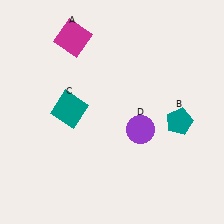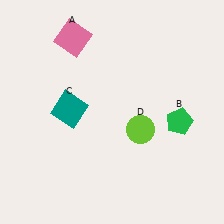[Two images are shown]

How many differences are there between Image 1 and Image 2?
There are 3 differences between the two images.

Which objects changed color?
A changed from magenta to pink. B changed from teal to green. D changed from purple to lime.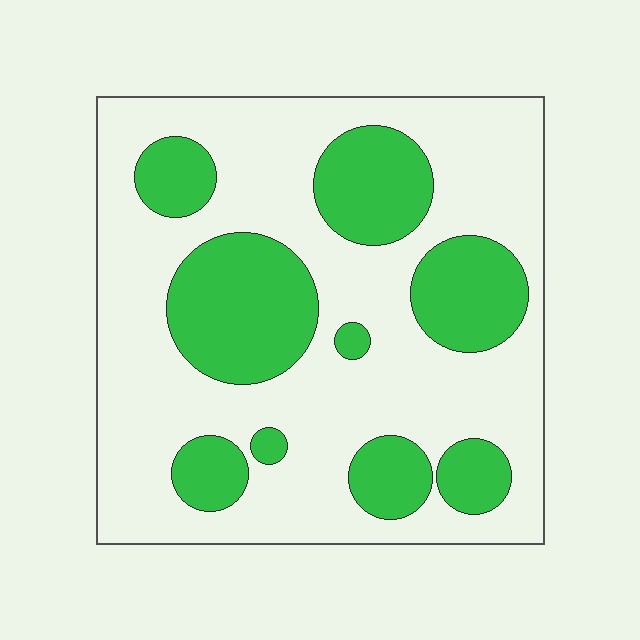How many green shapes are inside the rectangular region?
9.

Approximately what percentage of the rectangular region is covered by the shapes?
Approximately 30%.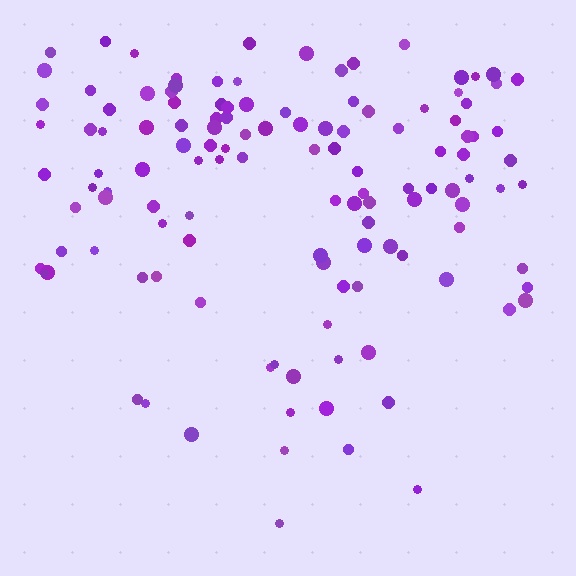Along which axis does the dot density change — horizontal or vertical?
Vertical.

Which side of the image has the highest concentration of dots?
The top.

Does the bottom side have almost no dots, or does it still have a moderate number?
Still a moderate number, just noticeably fewer than the top.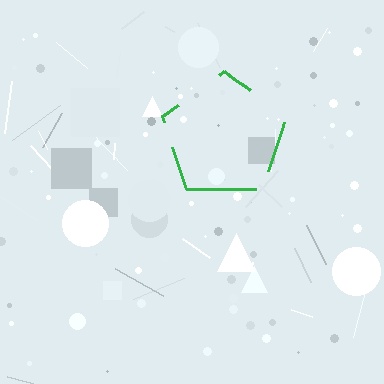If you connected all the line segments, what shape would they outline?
They would outline a pentagon.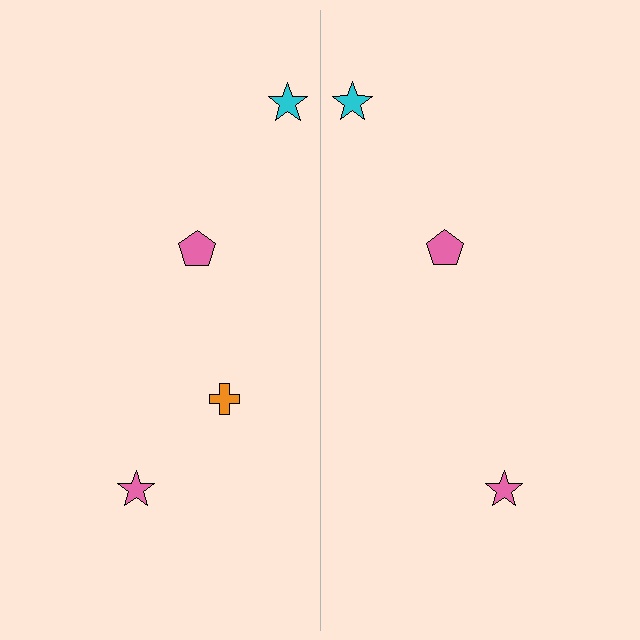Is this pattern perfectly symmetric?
No, the pattern is not perfectly symmetric. A orange cross is missing from the right side.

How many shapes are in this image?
There are 7 shapes in this image.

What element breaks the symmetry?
A orange cross is missing from the right side.